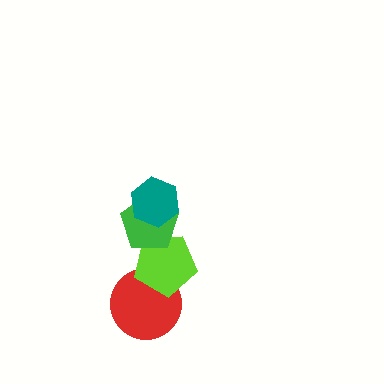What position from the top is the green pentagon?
The green pentagon is 2nd from the top.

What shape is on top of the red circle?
The lime pentagon is on top of the red circle.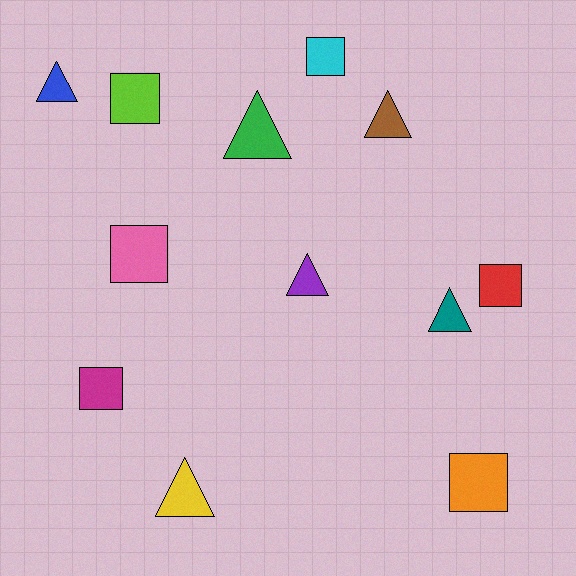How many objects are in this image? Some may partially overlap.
There are 12 objects.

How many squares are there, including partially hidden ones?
There are 6 squares.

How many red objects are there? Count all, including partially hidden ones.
There is 1 red object.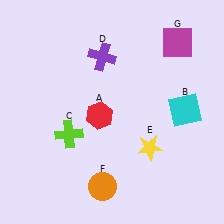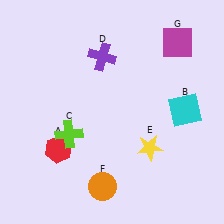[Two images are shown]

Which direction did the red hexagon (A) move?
The red hexagon (A) moved left.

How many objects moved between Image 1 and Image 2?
1 object moved between the two images.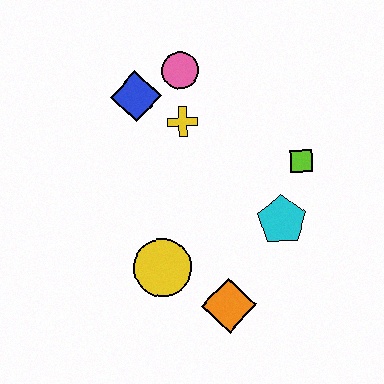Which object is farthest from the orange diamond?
The pink circle is farthest from the orange diamond.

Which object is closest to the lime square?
The cyan pentagon is closest to the lime square.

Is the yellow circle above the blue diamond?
No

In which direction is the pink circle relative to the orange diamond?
The pink circle is above the orange diamond.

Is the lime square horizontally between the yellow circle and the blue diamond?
No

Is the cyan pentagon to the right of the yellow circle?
Yes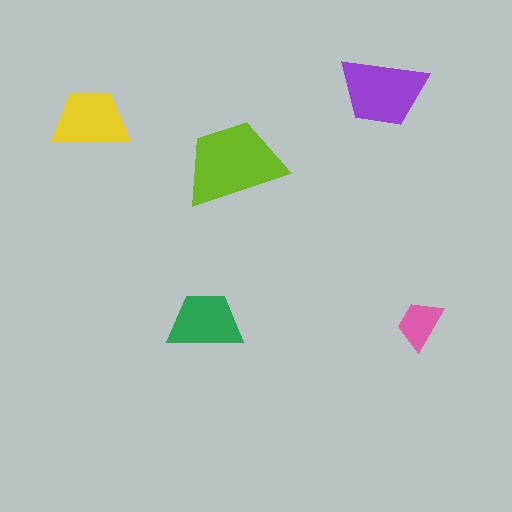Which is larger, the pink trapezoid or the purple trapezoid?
The purple one.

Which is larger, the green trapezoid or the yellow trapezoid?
The yellow one.